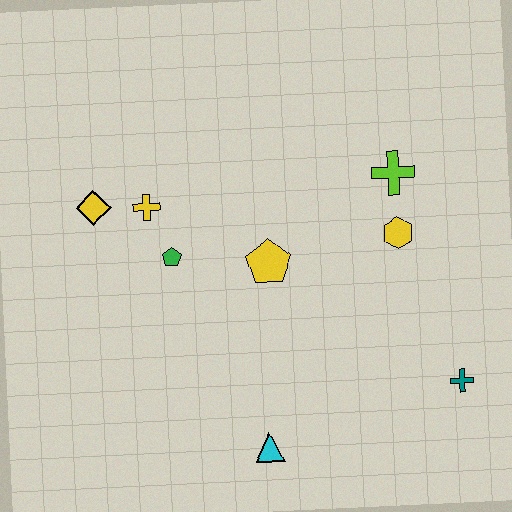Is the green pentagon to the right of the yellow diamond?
Yes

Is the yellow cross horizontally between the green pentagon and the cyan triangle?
No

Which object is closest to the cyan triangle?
The yellow pentagon is closest to the cyan triangle.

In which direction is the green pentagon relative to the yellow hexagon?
The green pentagon is to the left of the yellow hexagon.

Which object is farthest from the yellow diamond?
The teal cross is farthest from the yellow diamond.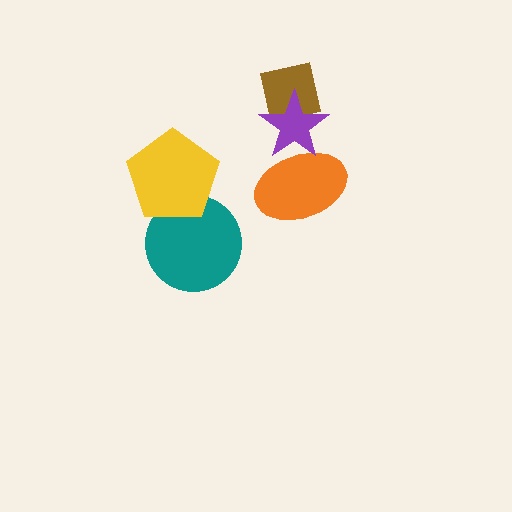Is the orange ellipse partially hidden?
Yes, it is partially covered by another shape.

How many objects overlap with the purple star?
2 objects overlap with the purple star.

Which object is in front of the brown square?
The purple star is in front of the brown square.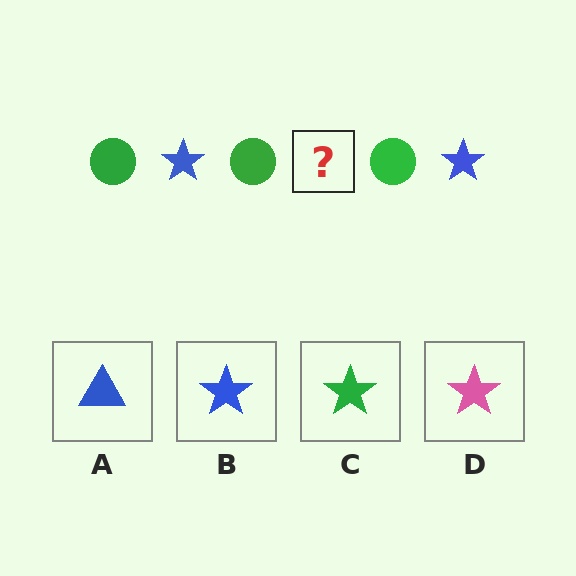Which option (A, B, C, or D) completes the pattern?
B.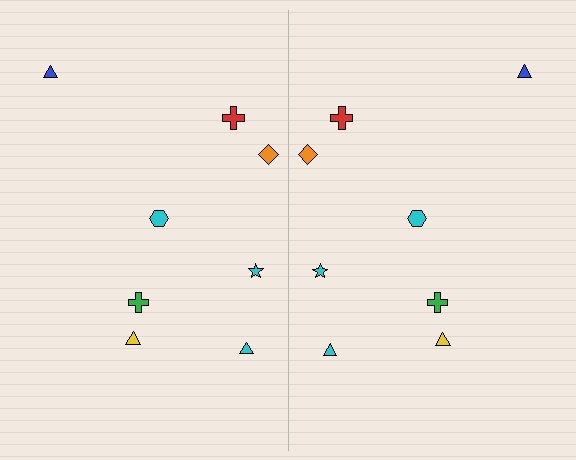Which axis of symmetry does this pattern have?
The pattern has a vertical axis of symmetry running through the center of the image.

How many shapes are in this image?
There are 16 shapes in this image.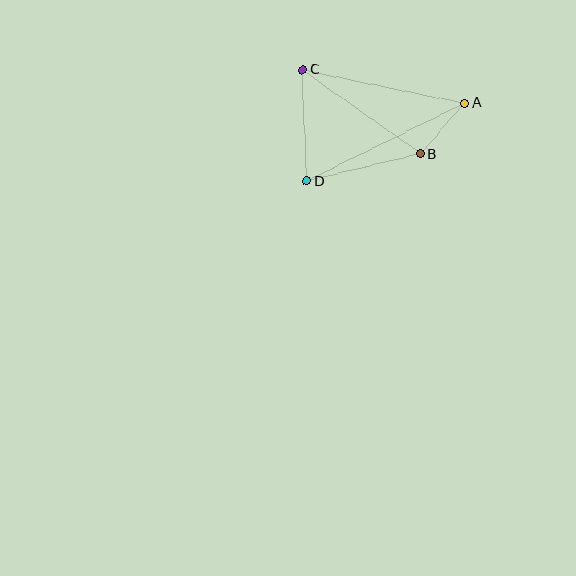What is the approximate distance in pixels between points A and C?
The distance between A and C is approximately 166 pixels.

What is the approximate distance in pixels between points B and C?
The distance between B and C is approximately 145 pixels.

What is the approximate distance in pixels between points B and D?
The distance between B and D is approximately 117 pixels.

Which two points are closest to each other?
Points A and B are closest to each other.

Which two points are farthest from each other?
Points A and D are farthest from each other.